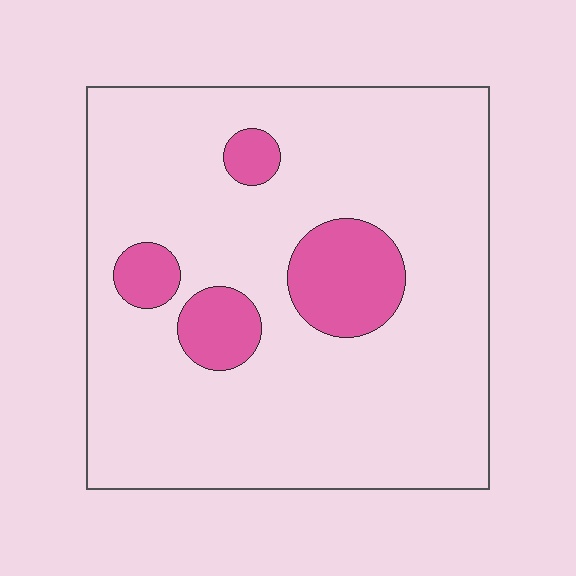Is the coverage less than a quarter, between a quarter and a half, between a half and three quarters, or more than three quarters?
Less than a quarter.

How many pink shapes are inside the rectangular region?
4.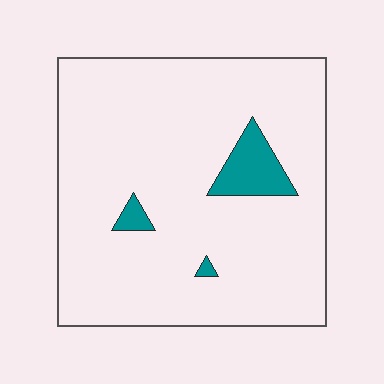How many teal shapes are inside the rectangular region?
3.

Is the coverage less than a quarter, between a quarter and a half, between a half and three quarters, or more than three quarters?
Less than a quarter.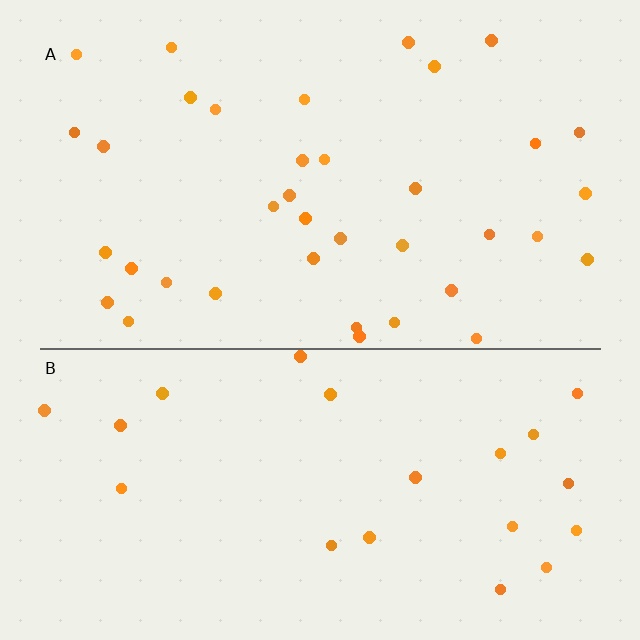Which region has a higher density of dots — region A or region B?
A (the top).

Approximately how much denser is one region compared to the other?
Approximately 1.7× — region A over region B.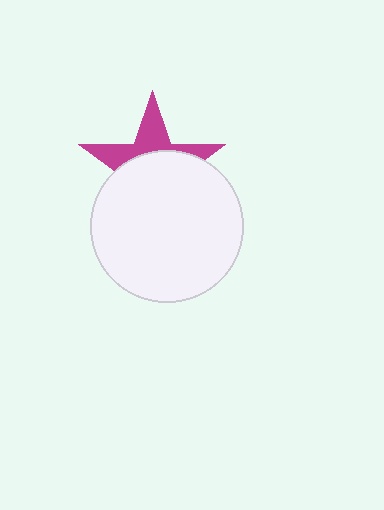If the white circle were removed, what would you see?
You would see the complete magenta star.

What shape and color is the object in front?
The object in front is a white circle.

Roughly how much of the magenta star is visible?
A small part of it is visible (roughly 38%).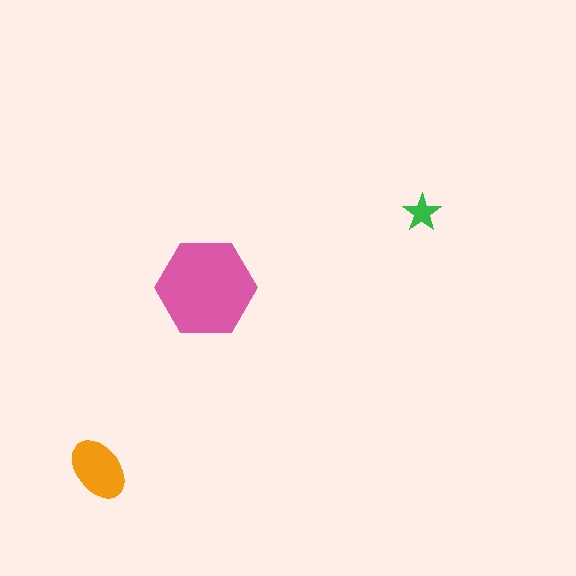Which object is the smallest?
The green star.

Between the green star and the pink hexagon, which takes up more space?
The pink hexagon.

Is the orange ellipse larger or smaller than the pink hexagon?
Smaller.